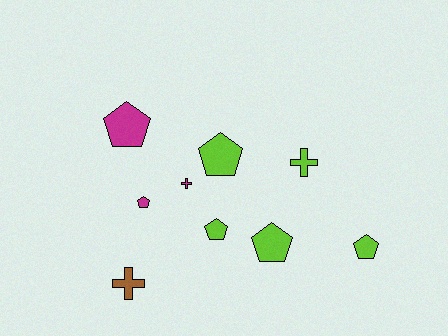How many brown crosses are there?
There is 1 brown cross.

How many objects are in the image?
There are 9 objects.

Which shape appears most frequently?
Pentagon, with 6 objects.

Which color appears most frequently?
Lime, with 5 objects.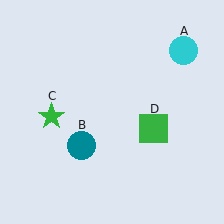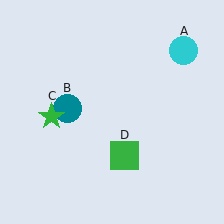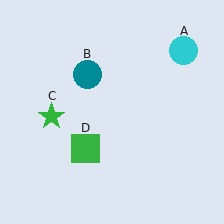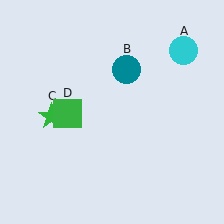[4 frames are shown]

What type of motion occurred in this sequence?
The teal circle (object B), green square (object D) rotated clockwise around the center of the scene.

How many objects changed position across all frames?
2 objects changed position: teal circle (object B), green square (object D).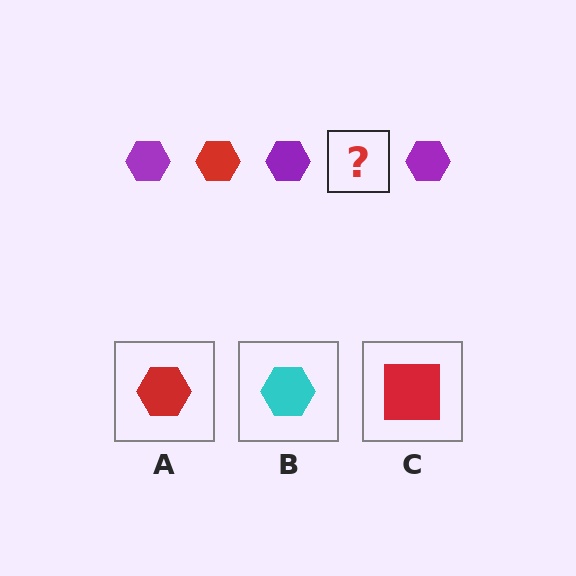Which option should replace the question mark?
Option A.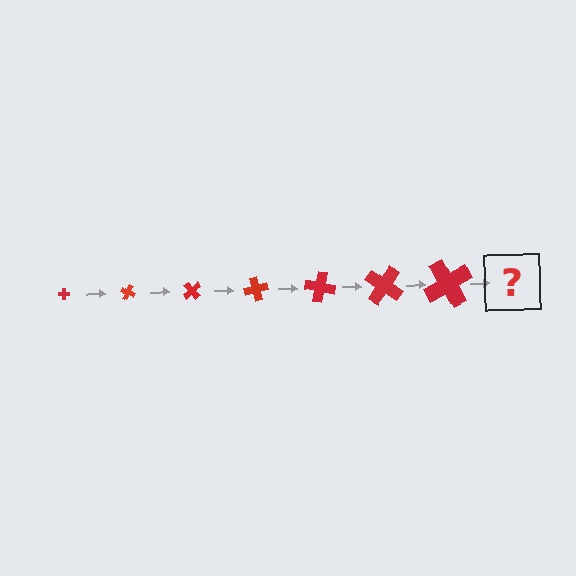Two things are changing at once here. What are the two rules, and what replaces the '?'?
The two rules are that the cross grows larger each step and it rotates 25 degrees each step. The '?' should be a cross, larger than the previous one and rotated 175 degrees from the start.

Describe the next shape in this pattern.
It should be a cross, larger than the previous one and rotated 175 degrees from the start.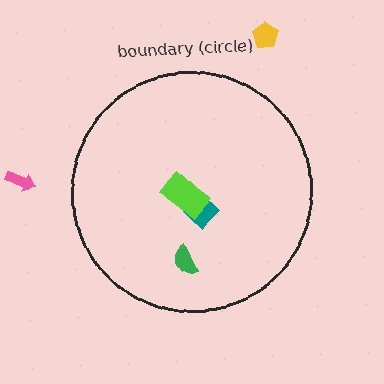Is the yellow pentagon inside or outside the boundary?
Outside.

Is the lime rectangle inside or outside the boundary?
Inside.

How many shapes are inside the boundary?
3 inside, 2 outside.